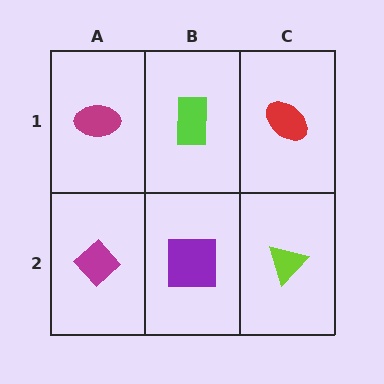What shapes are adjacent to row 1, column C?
A lime triangle (row 2, column C), a lime rectangle (row 1, column B).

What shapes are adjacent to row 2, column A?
A magenta ellipse (row 1, column A), a purple square (row 2, column B).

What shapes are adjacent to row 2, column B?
A lime rectangle (row 1, column B), a magenta diamond (row 2, column A), a lime triangle (row 2, column C).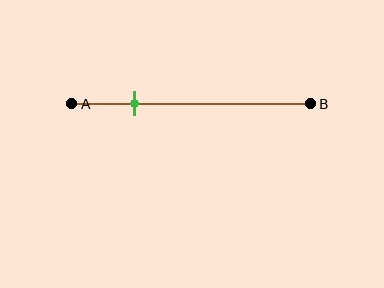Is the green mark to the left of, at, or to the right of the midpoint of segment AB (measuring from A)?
The green mark is to the left of the midpoint of segment AB.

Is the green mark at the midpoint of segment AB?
No, the mark is at about 25% from A, not at the 50% midpoint.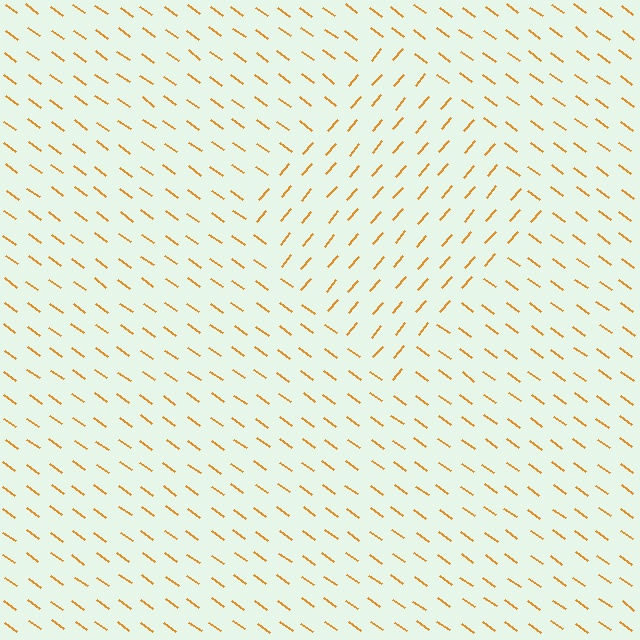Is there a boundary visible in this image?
Yes, there is a texture boundary formed by a change in line orientation.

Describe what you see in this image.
The image is filled with small orange line segments. A diamond region in the image has lines oriented differently from the surrounding lines, creating a visible texture boundary.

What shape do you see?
I see a diamond.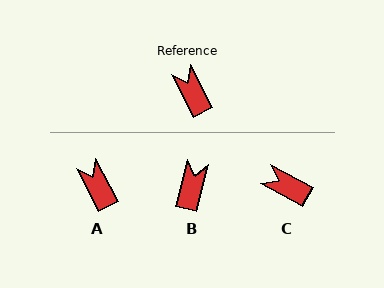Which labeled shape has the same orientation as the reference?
A.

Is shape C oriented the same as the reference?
No, it is off by about 34 degrees.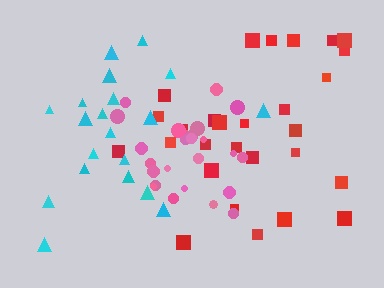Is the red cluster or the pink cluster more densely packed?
Pink.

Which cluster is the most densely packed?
Pink.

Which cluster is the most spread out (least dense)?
Cyan.